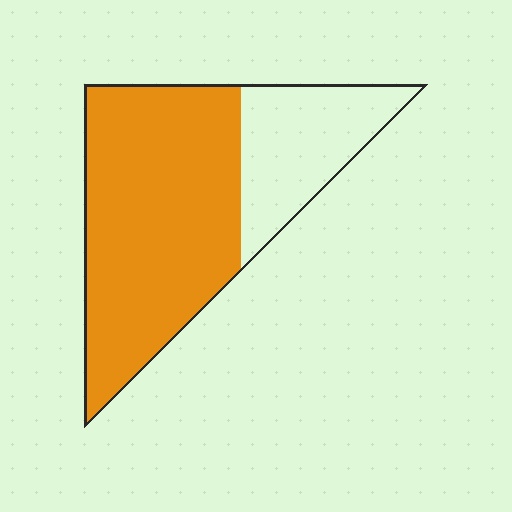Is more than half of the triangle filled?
Yes.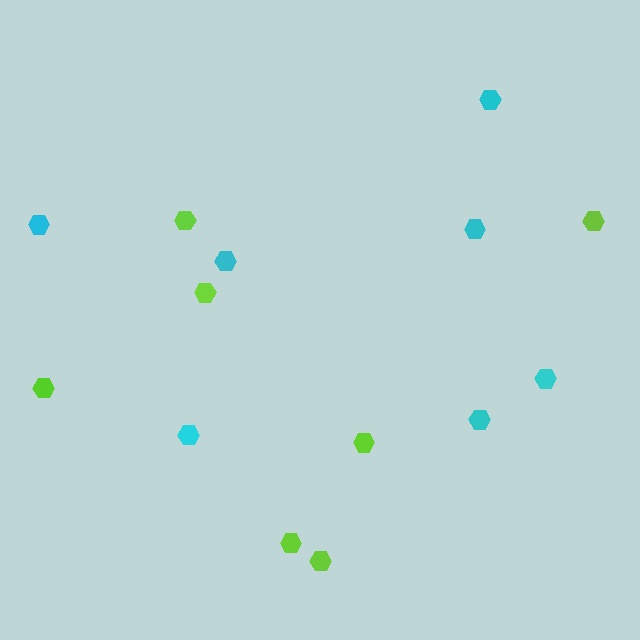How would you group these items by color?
There are 2 groups: one group of cyan hexagons (7) and one group of lime hexagons (7).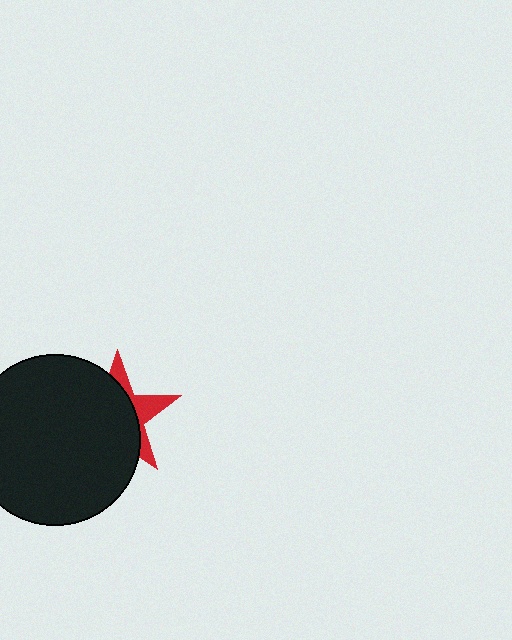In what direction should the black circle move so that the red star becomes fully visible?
The black circle should move left. That is the shortest direction to clear the overlap and leave the red star fully visible.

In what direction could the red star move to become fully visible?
The red star could move right. That would shift it out from behind the black circle entirely.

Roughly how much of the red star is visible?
A small part of it is visible (roughly 31%).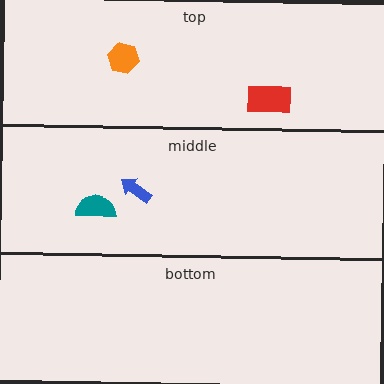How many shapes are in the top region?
2.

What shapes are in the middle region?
The teal semicircle, the blue arrow.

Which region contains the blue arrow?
The middle region.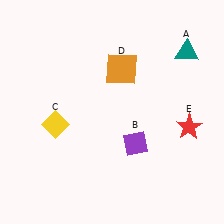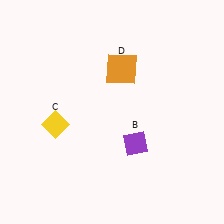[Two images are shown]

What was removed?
The red star (E), the teal triangle (A) were removed in Image 2.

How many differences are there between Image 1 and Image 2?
There are 2 differences between the two images.